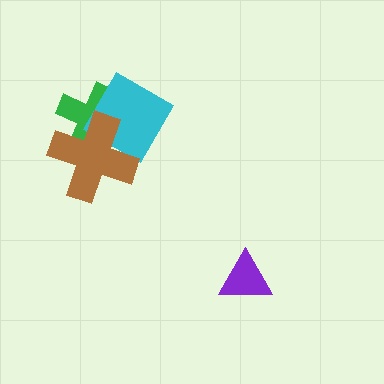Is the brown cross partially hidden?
No, no other shape covers it.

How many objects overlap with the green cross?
2 objects overlap with the green cross.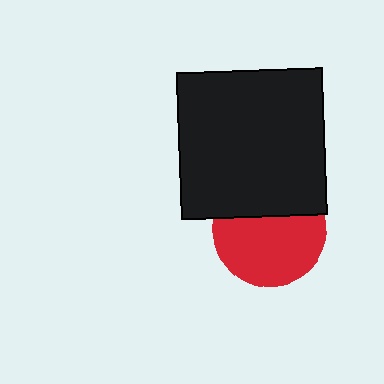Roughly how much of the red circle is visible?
About half of it is visible (roughly 64%).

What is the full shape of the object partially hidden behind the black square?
The partially hidden object is a red circle.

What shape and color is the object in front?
The object in front is a black square.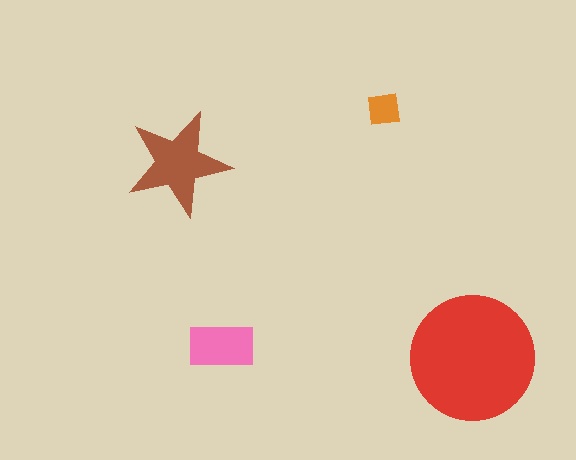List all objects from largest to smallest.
The red circle, the brown star, the pink rectangle, the orange square.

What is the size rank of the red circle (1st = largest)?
1st.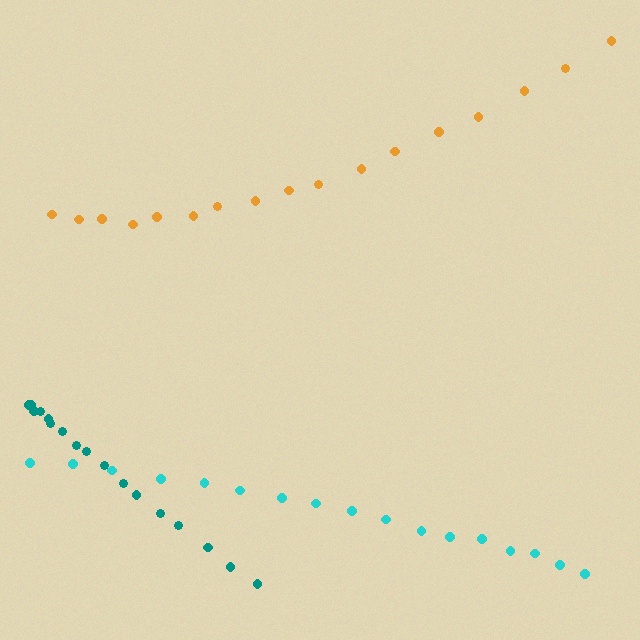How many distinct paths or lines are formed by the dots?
There are 3 distinct paths.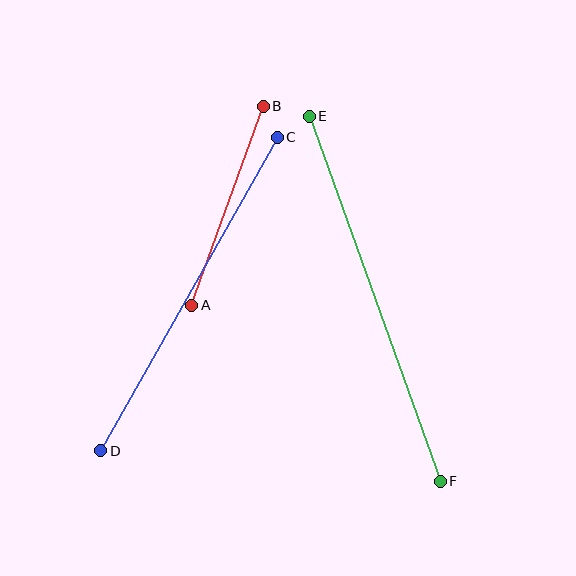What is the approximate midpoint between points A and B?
The midpoint is at approximately (228, 206) pixels.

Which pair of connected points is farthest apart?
Points E and F are farthest apart.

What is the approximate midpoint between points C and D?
The midpoint is at approximately (189, 294) pixels.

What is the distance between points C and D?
The distance is approximately 360 pixels.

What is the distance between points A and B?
The distance is approximately 211 pixels.